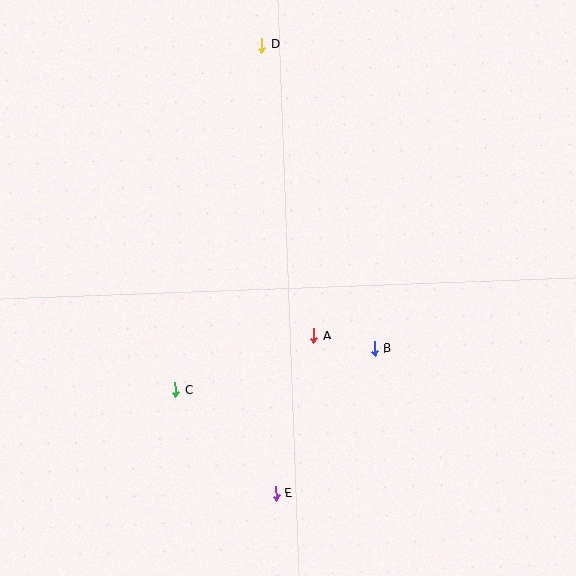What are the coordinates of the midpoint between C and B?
The midpoint between C and B is at (275, 369).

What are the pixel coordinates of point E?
Point E is at (276, 494).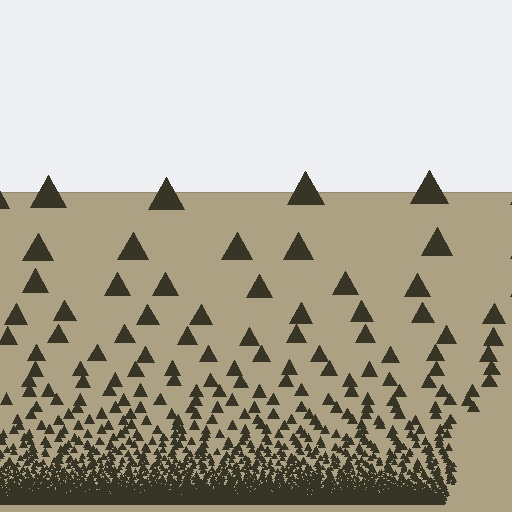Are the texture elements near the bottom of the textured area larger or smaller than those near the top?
Smaller. The gradient is inverted — elements near the bottom are smaller and denser.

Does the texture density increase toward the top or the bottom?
Density increases toward the bottom.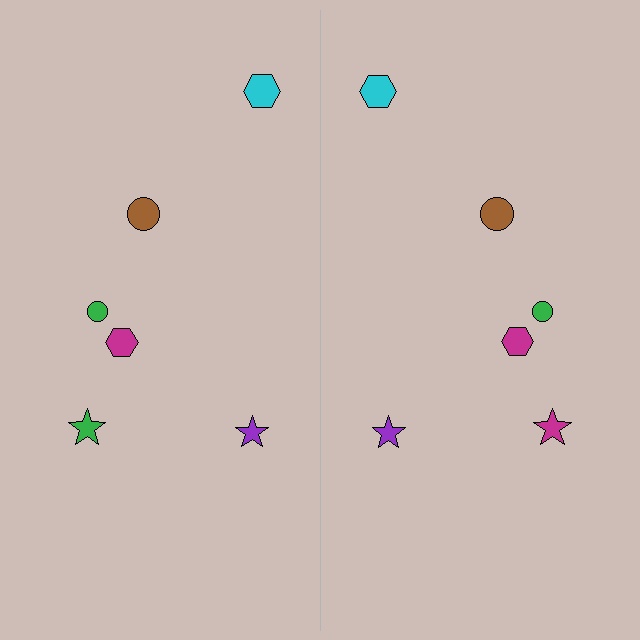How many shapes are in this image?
There are 12 shapes in this image.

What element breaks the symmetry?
The magenta star on the right side breaks the symmetry — its mirror counterpart is green.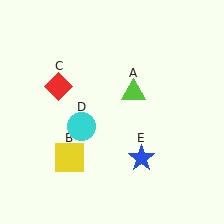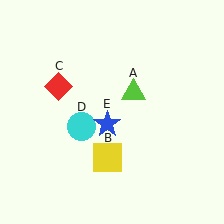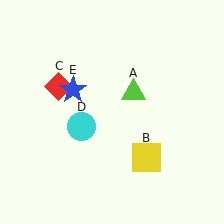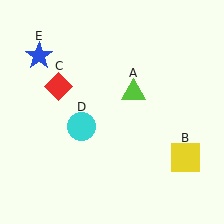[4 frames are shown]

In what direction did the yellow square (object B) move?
The yellow square (object B) moved right.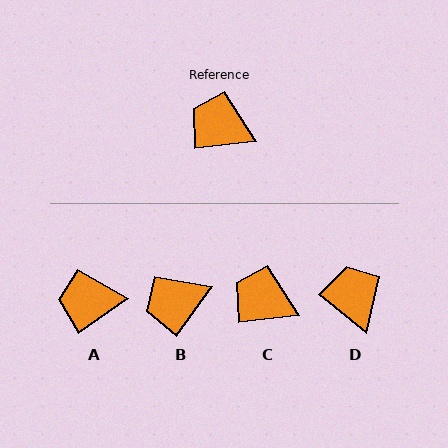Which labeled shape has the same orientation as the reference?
C.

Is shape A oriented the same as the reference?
No, it is off by about 28 degrees.